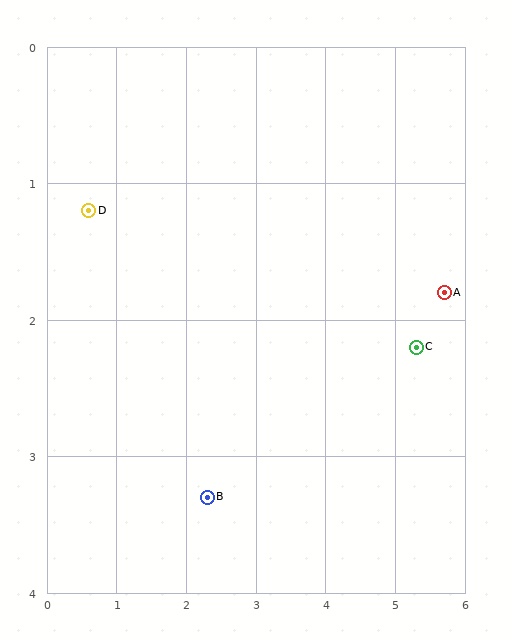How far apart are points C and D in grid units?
Points C and D are about 4.8 grid units apart.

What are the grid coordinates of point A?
Point A is at approximately (5.7, 1.8).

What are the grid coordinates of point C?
Point C is at approximately (5.3, 2.2).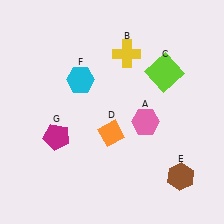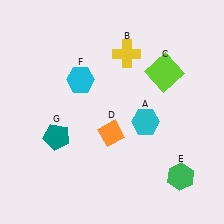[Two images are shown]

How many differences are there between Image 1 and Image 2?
There are 3 differences between the two images.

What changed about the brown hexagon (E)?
In Image 1, E is brown. In Image 2, it changed to green.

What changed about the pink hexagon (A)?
In Image 1, A is pink. In Image 2, it changed to cyan.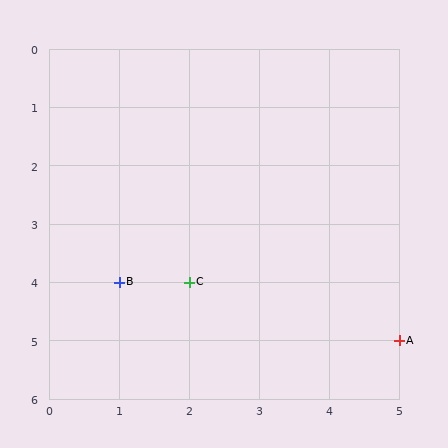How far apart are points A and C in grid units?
Points A and C are 3 columns and 1 row apart (about 3.2 grid units diagonally).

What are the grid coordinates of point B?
Point B is at grid coordinates (1, 4).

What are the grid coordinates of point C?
Point C is at grid coordinates (2, 4).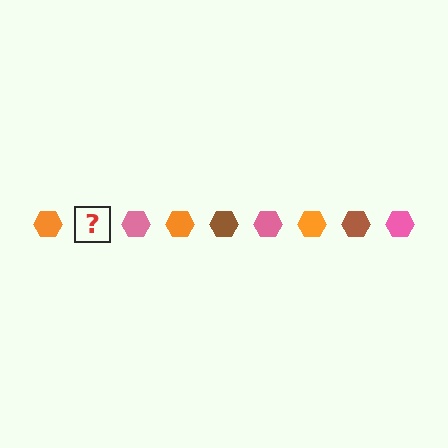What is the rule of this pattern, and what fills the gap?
The rule is that the pattern cycles through orange, brown, pink hexagons. The gap should be filled with a brown hexagon.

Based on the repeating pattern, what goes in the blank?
The blank should be a brown hexagon.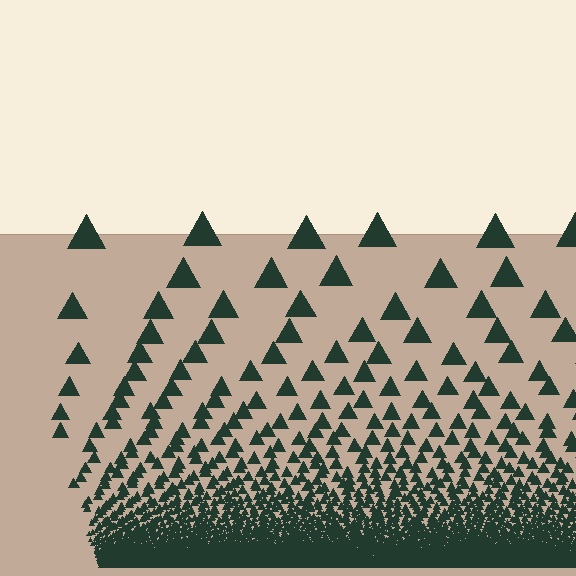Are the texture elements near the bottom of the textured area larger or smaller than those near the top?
Smaller. The gradient is inverted — elements near the bottom are smaller and denser.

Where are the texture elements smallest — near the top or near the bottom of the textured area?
Near the bottom.